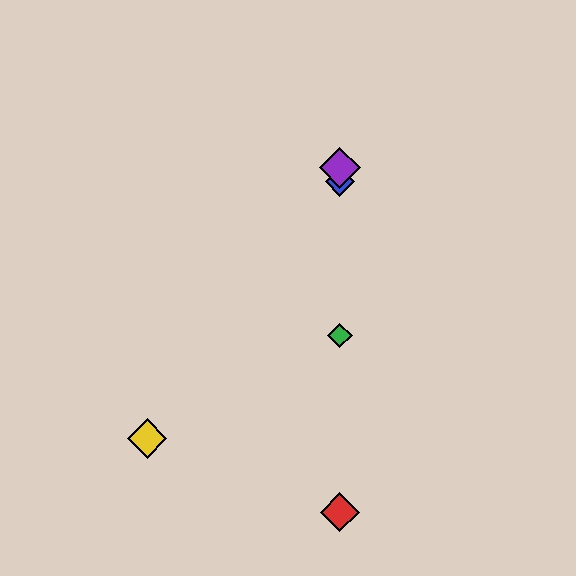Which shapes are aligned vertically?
The red diamond, the blue diamond, the green diamond, the purple diamond are aligned vertically.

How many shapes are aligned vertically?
4 shapes (the red diamond, the blue diamond, the green diamond, the purple diamond) are aligned vertically.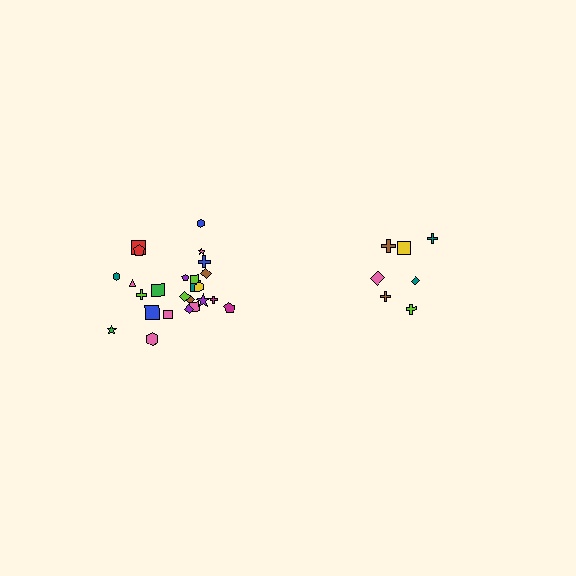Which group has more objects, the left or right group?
The left group.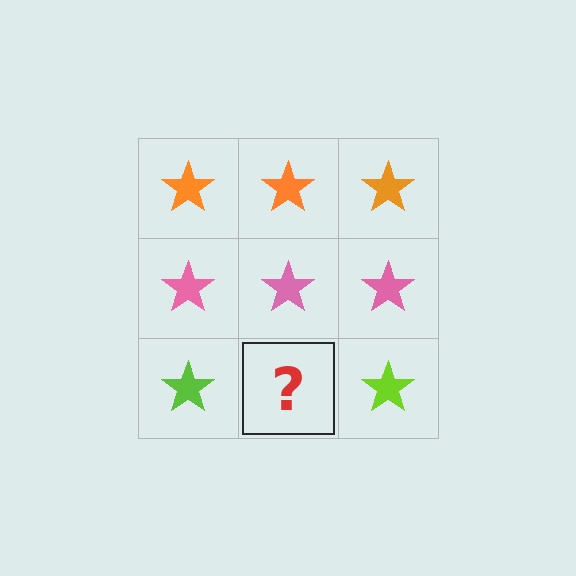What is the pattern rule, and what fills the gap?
The rule is that each row has a consistent color. The gap should be filled with a lime star.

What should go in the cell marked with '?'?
The missing cell should contain a lime star.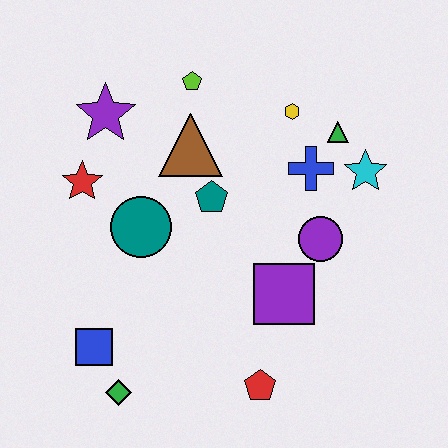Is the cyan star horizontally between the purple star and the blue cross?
No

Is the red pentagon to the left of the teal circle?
No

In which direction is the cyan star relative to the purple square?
The cyan star is above the purple square.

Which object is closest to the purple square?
The purple circle is closest to the purple square.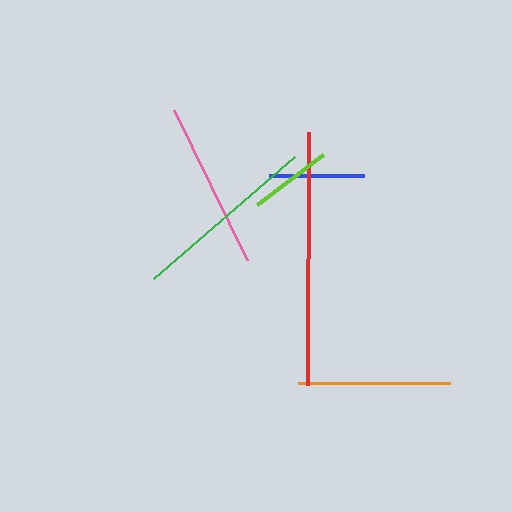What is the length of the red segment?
The red segment is approximately 253 pixels long.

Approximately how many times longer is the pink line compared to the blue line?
The pink line is approximately 1.8 times the length of the blue line.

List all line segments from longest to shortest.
From longest to shortest: red, green, pink, orange, blue, lime.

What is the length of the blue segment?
The blue segment is approximately 95 pixels long.